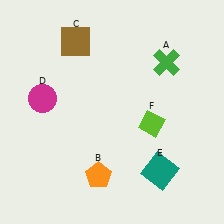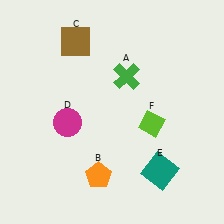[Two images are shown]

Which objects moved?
The objects that moved are: the green cross (A), the magenta circle (D).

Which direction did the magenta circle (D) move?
The magenta circle (D) moved right.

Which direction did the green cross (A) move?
The green cross (A) moved left.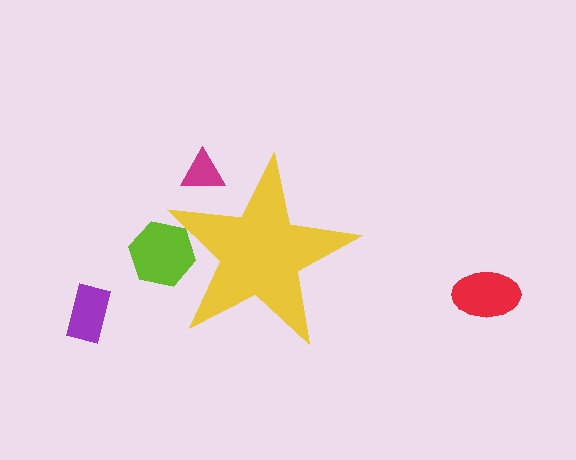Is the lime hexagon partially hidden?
Yes, the lime hexagon is partially hidden behind the yellow star.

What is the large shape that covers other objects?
A yellow star.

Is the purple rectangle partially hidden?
No, the purple rectangle is fully visible.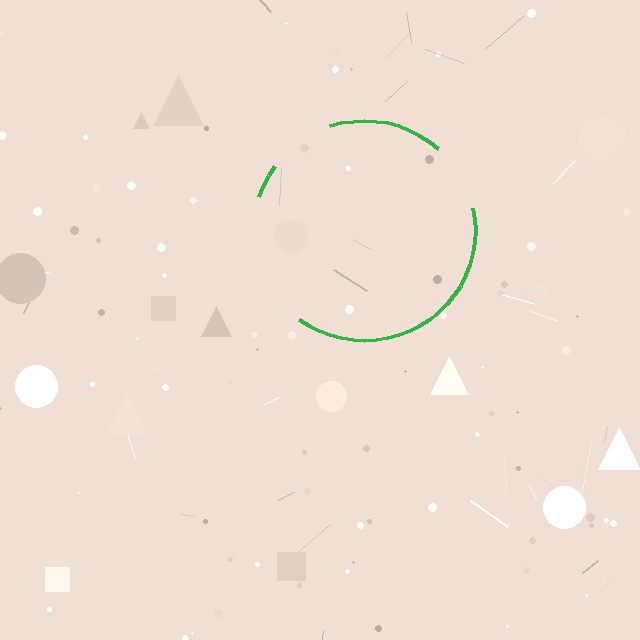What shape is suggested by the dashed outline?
The dashed outline suggests a circle.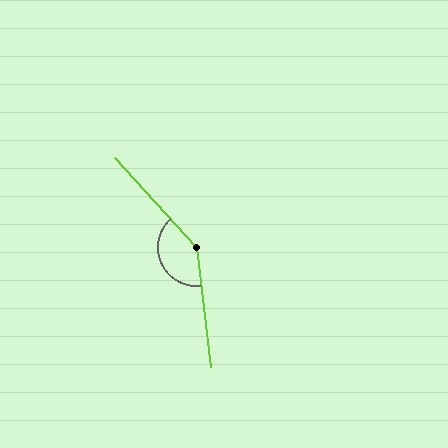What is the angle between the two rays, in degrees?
Approximately 144 degrees.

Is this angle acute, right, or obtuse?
It is obtuse.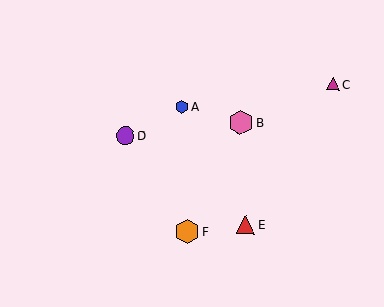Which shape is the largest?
The orange hexagon (labeled F) is the largest.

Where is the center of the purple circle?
The center of the purple circle is at (125, 136).